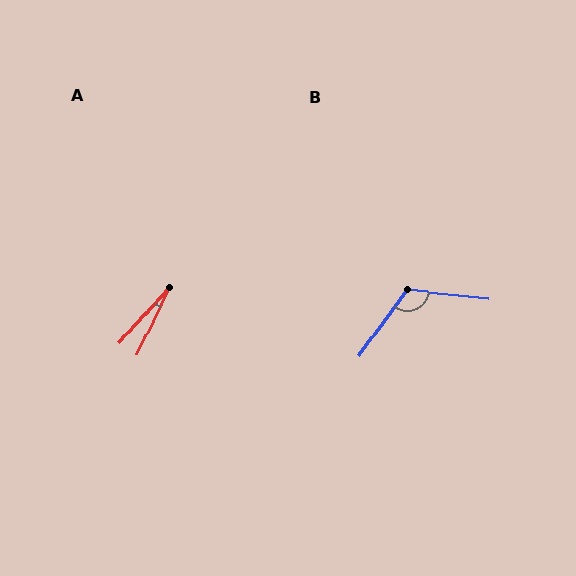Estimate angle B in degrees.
Approximately 120 degrees.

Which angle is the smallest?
A, at approximately 16 degrees.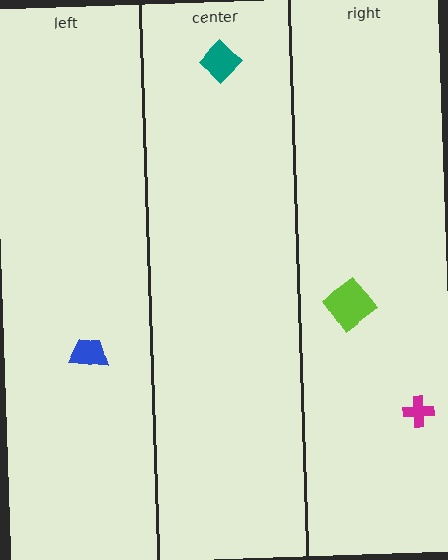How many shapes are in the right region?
2.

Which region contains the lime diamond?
The right region.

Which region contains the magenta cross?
The right region.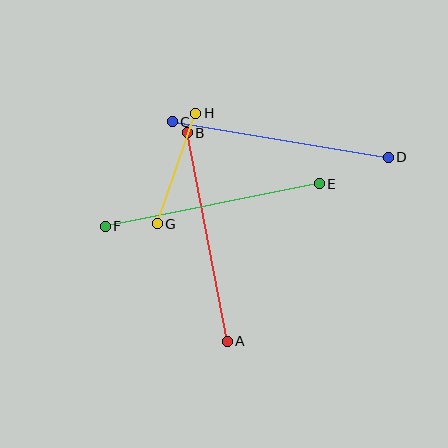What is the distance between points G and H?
The distance is approximately 117 pixels.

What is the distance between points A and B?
The distance is approximately 212 pixels.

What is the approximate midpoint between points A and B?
The midpoint is at approximately (207, 237) pixels.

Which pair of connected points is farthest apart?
Points C and D are farthest apart.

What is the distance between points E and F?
The distance is approximately 218 pixels.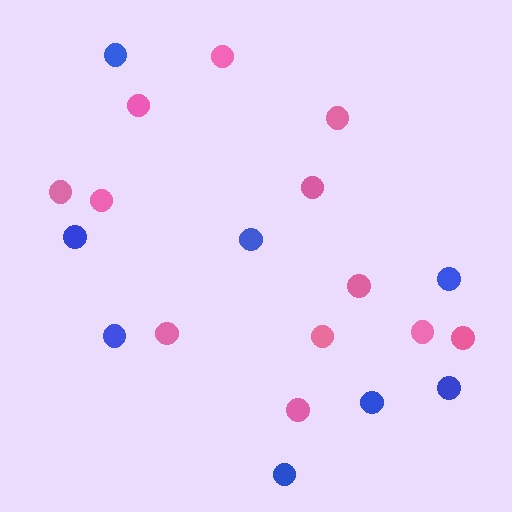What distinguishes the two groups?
There are 2 groups: one group of pink circles (12) and one group of blue circles (8).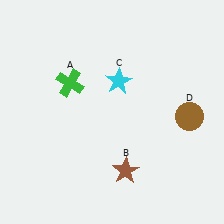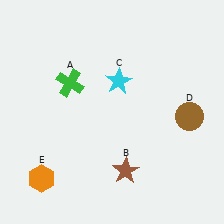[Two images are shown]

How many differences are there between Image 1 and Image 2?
There is 1 difference between the two images.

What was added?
An orange hexagon (E) was added in Image 2.